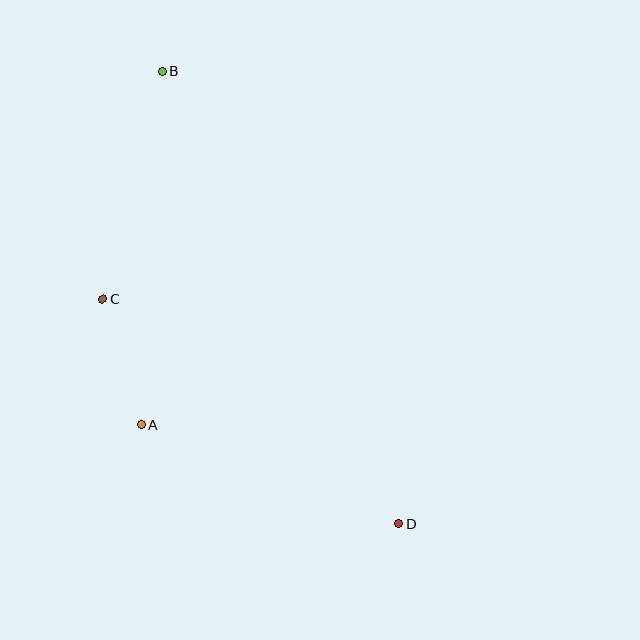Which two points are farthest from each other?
Points B and D are farthest from each other.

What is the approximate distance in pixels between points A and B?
The distance between A and B is approximately 354 pixels.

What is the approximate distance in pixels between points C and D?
The distance between C and D is approximately 372 pixels.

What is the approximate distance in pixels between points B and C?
The distance between B and C is approximately 236 pixels.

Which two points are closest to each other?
Points A and C are closest to each other.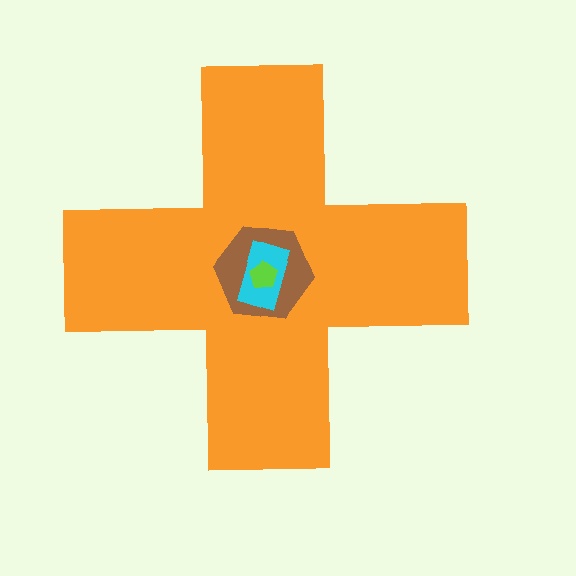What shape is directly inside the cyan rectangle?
The lime pentagon.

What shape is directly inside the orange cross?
The brown hexagon.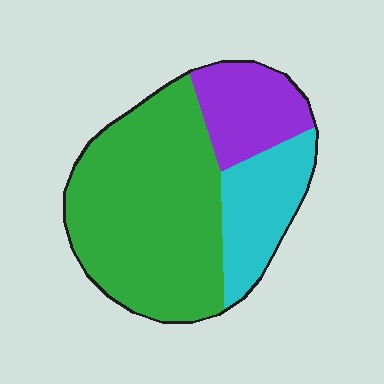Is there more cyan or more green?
Green.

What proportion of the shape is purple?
Purple takes up about one fifth (1/5) of the shape.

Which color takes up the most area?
Green, at roughly 60%.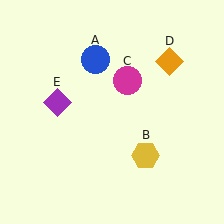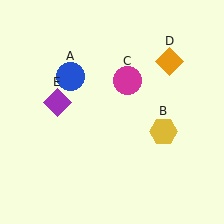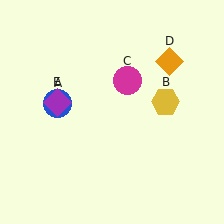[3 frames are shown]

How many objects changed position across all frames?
2 objects changed position: blue circle (object A), yellow hexagon (object B).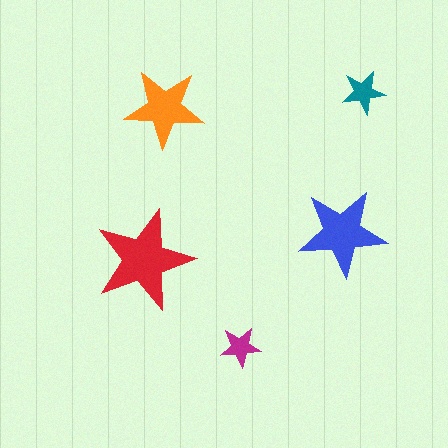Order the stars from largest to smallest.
the red one, the blue one, the orange one, the teal one, the magenta one.